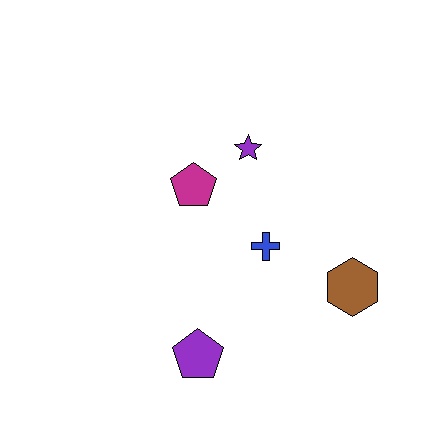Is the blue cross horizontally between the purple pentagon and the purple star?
No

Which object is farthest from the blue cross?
The purple pentagon is farthest from the blue cross.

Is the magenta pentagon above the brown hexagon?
Yes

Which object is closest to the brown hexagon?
The blue cross is closest to the brown hexagon.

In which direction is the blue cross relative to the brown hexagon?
The blue cross is to the left of the brown hexagon.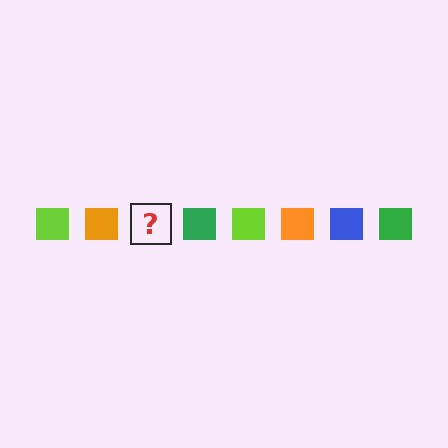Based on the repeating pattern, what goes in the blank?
The blank should be a blue square.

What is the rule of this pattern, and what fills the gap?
The rule is that the pattern cycles through lime, orange, blue, green squares. The gap should be filled with a blue square.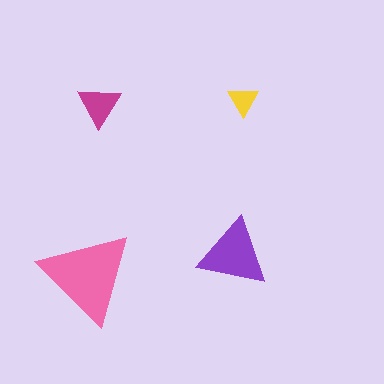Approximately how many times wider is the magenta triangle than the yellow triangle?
About 1.5 times wider.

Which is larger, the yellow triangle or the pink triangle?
The pink one.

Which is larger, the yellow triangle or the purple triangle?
The purple one.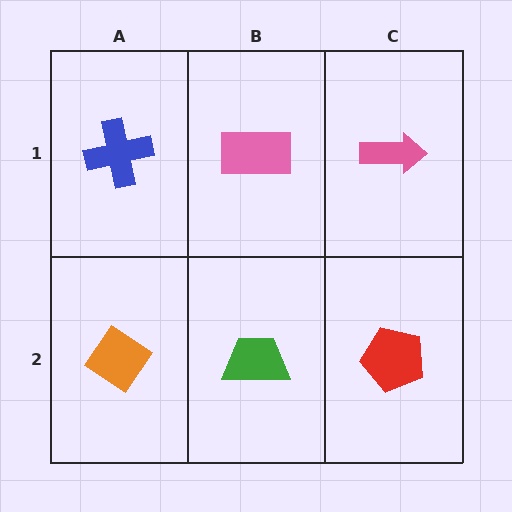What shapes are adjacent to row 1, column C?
A red pentagon (row 2, column C), a pink rectangle (row 1, column B).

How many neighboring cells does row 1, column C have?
2.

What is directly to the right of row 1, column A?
A pink rectangle.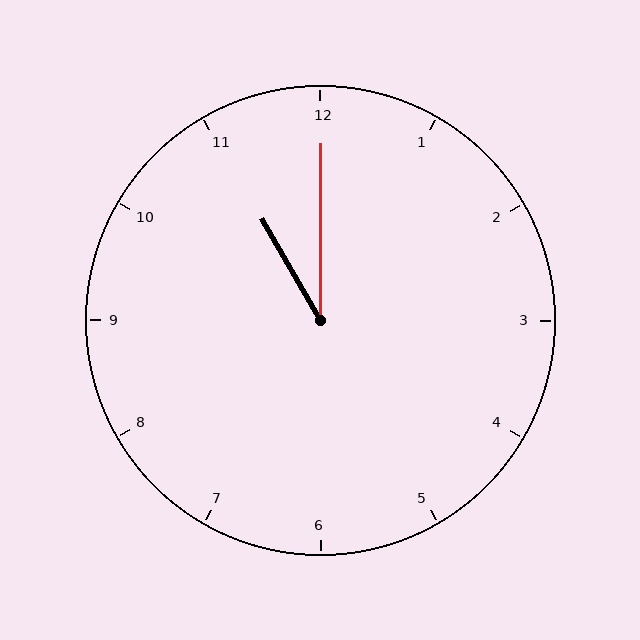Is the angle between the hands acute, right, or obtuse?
It is acute.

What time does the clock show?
11:00.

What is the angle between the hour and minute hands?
Approximately 30 degrees.